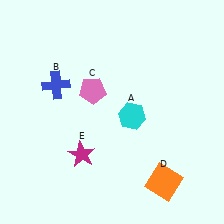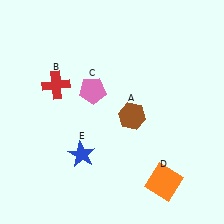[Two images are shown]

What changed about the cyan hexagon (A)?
In Image 1, A is cyan. In Image 2, it changed to brown.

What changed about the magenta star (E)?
In Image 1, E is magenta. In Image 2, it changed to blue.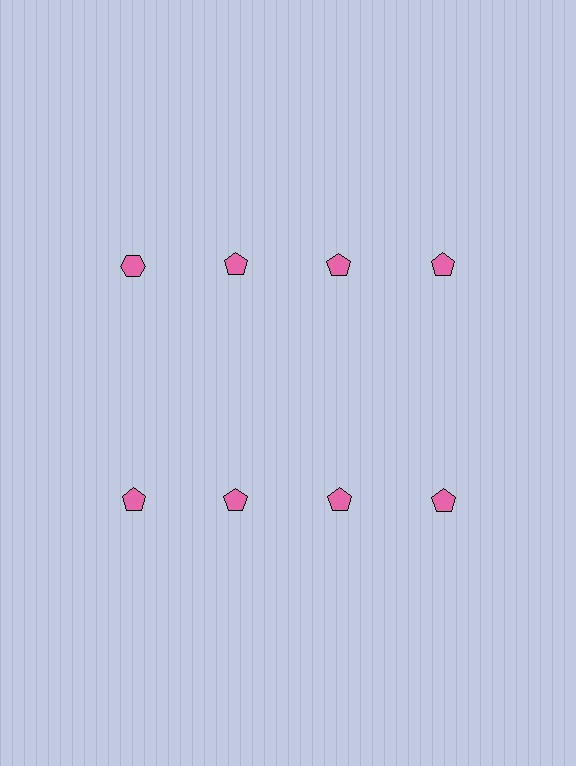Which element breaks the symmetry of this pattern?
The pink hexagon in the top row, leftmost column breaks the symmetry. All other shapes are pink pentagons.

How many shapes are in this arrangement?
There are 8 shapes arranged in a grid pattern.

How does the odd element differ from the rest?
It has a different shape: hexagon instead of pentagon.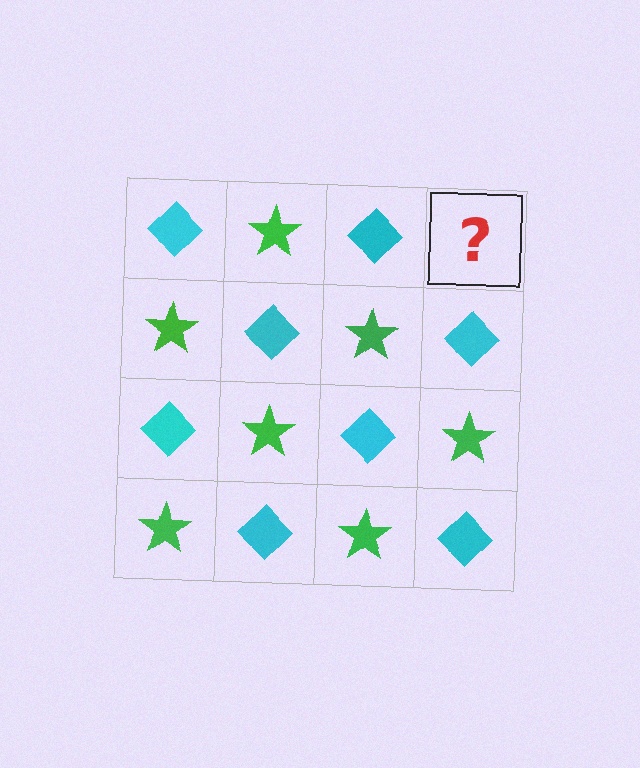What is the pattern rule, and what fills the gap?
The rule is that it alternates cyan diamond and green star in a checkerboard pattern. The gap should be filled with a green star.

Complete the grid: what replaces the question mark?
The question mark should be replaced with a green star.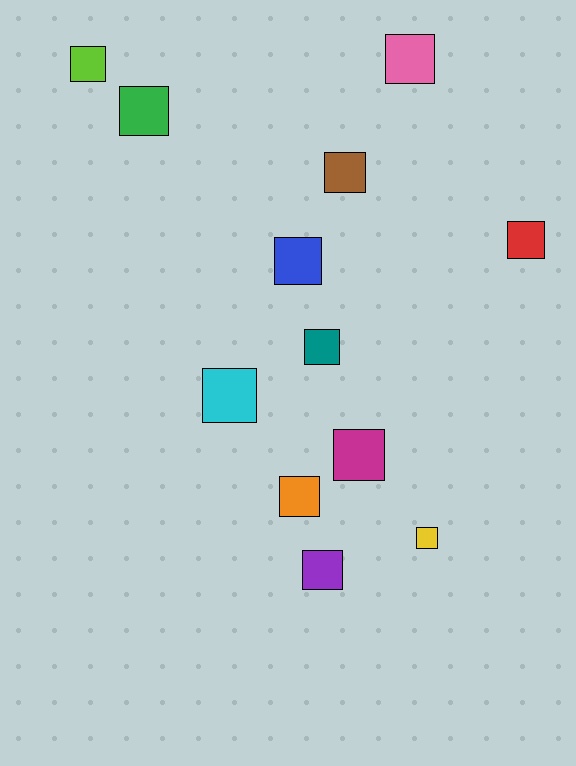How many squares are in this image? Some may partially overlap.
There are 12 squares.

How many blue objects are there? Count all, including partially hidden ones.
There is 1 blue object.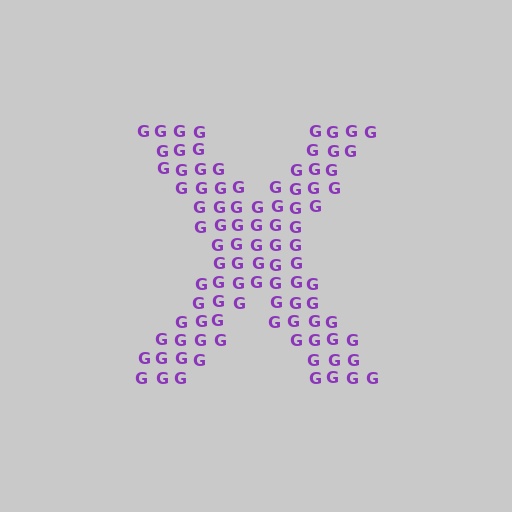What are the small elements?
The small elements are letter G's.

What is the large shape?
The large shape is the letter X.